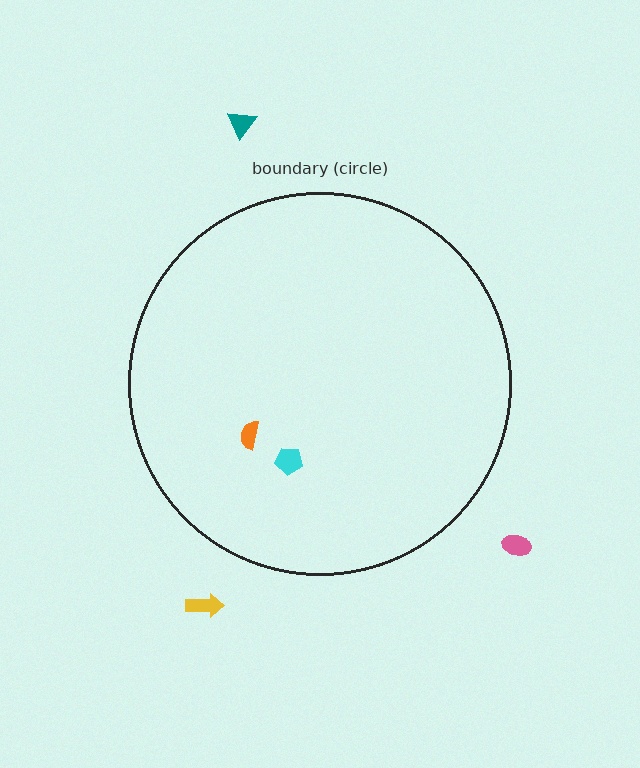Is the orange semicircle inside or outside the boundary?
Inside.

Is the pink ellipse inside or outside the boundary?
Outside.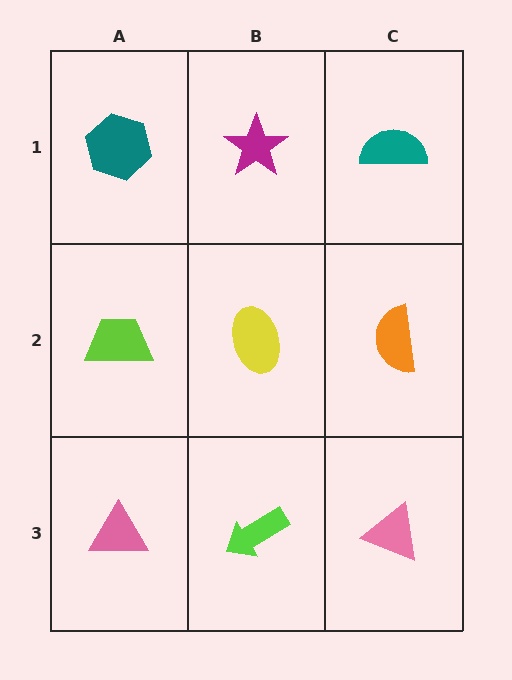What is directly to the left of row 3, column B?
A pink triangle.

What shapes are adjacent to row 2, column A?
A teal hexagon (row 1, column A), a pink triangle (row 3, column A), a yellow ellipse (row 2, column B).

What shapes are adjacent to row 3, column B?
A yellow ellipse (row 2, column B), a pink triangle (row 3, column A), a pink triangle (row 3, column C).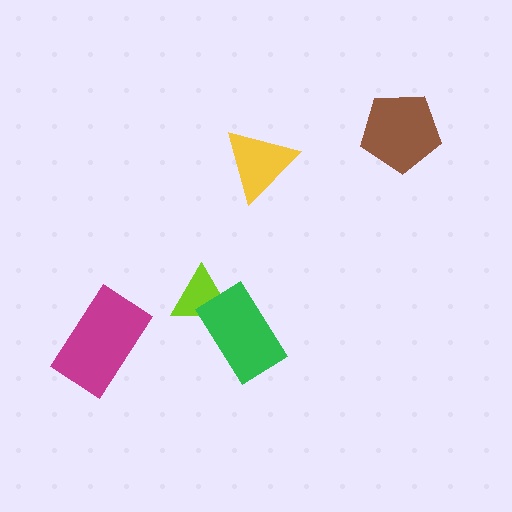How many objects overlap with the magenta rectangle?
0 objects overlap with the magenta rectangle.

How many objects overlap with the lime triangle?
1 object overlaps with the lime triangle.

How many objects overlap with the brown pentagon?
0 objects overlap with the brown pentagon.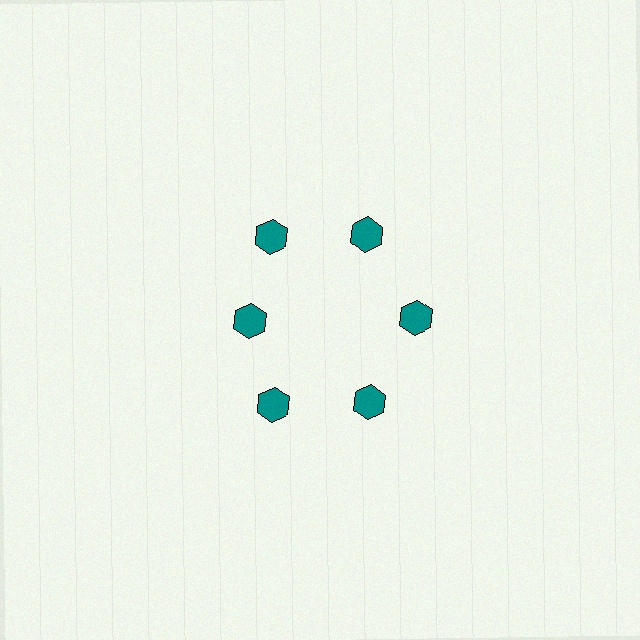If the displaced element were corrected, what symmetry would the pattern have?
It would have 6-fold rotational symmetry — the pattern would map onto itself every 60 degrees.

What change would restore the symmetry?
The symmetry would be restored by moving it outward, back onto the ring so that all 6 hexagons sit at equal angles and equal distance from the center.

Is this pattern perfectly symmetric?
No. The 6 teal hexagons are arranged in a ring, but one element near the 9 o'clock position is pulled inward toward the center, breaking the 6-fold rotational symmetry.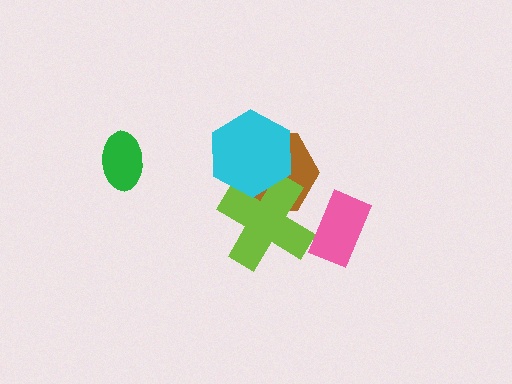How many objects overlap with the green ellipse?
0 objects overlap with the green ellipse.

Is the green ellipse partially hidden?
No, no other shape covers it.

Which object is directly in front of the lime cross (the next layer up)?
The cyan hexagon is directly in front of the lime cross.